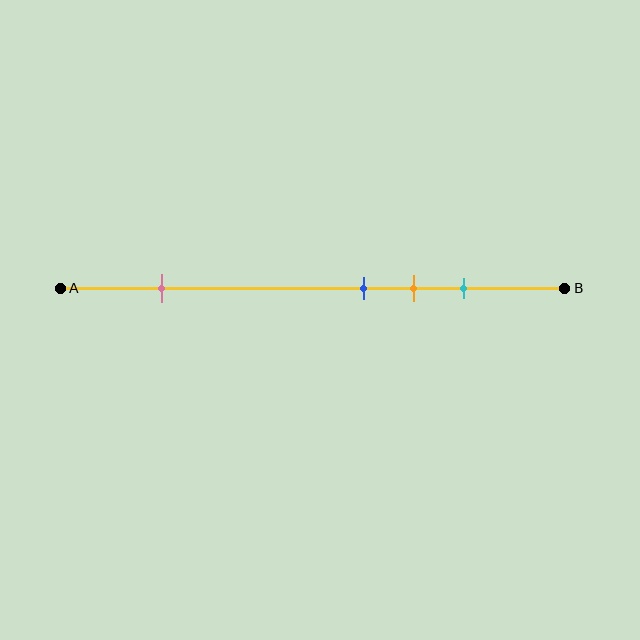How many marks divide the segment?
There are 4 marks dividing the segment.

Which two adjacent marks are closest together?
The blue and orange marks are the closest adjacent pair.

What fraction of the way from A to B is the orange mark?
The orange mark is approximately 70% (0.7) of the way from A to B.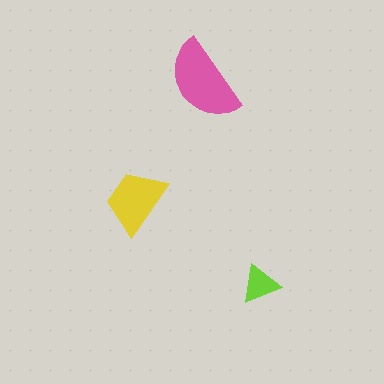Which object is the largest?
The pink semicircle.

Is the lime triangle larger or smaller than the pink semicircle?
Smaller.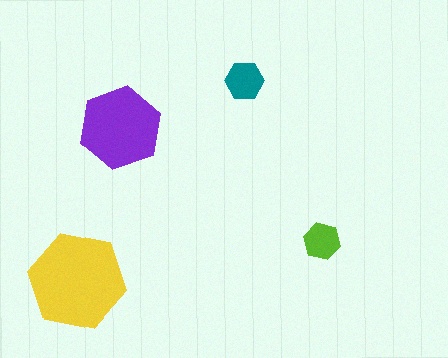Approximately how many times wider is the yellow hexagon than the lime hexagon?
About 2.5 times wider.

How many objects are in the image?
There are 4 objects in the image.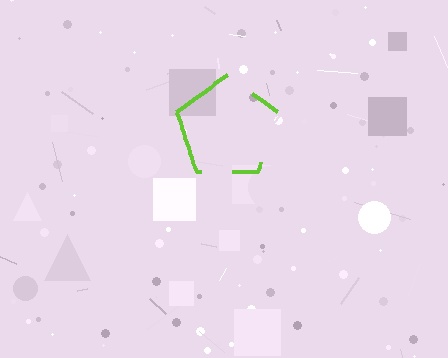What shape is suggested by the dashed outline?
The dashed outline suggests a pentagon.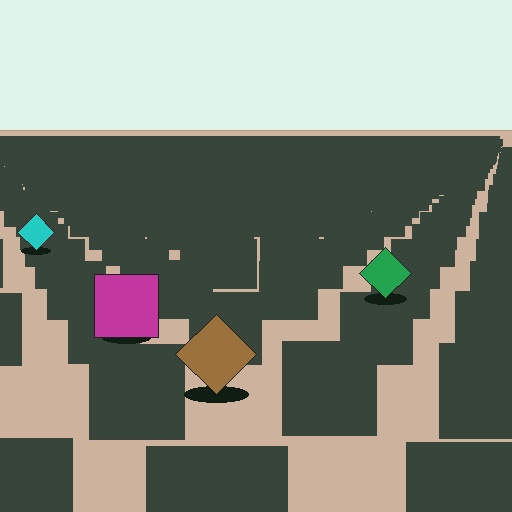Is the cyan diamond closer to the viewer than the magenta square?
No. The magenta square is closer — you can tell from the texture gradient: the ground texture is coarser near it.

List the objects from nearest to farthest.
From nearest to farthest: the brown diamond, the magenta square, the green diamond, the cyan diamond.